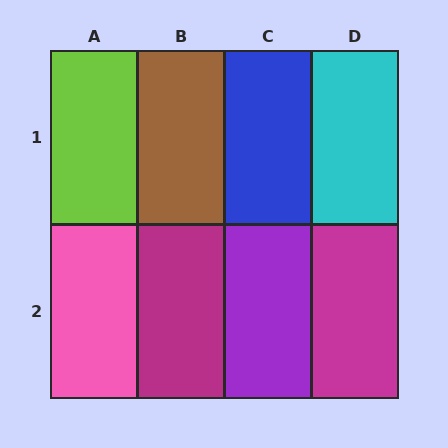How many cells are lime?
1 cell is lime.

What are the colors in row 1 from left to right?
Lime, brown, blue, cyan.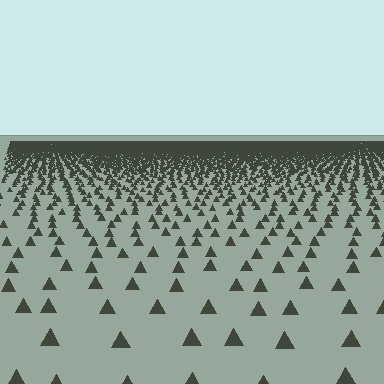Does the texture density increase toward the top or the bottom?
Density increases toward the top.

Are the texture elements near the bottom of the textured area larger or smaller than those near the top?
Larger. Near the bottom, elements are closer to the viewer and appear at a bigger on-screen size.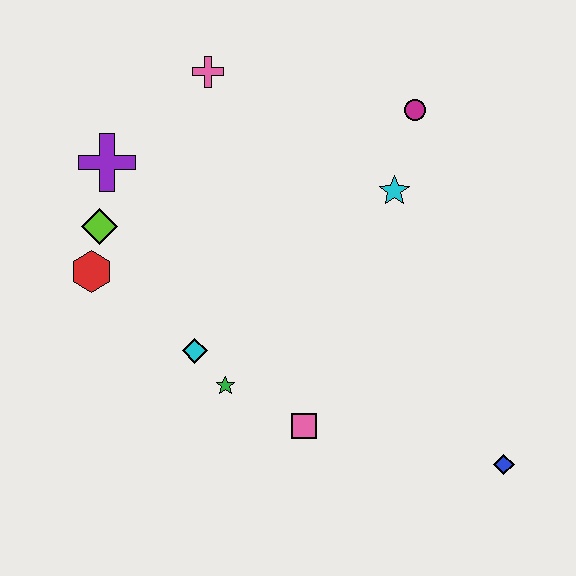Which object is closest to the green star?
The cyan diamond is closest to the green star.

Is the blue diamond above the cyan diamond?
No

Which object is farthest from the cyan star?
The red hexagon is farthest from the cyan star.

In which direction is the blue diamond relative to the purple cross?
The blue diamond is to the right of the purple cross.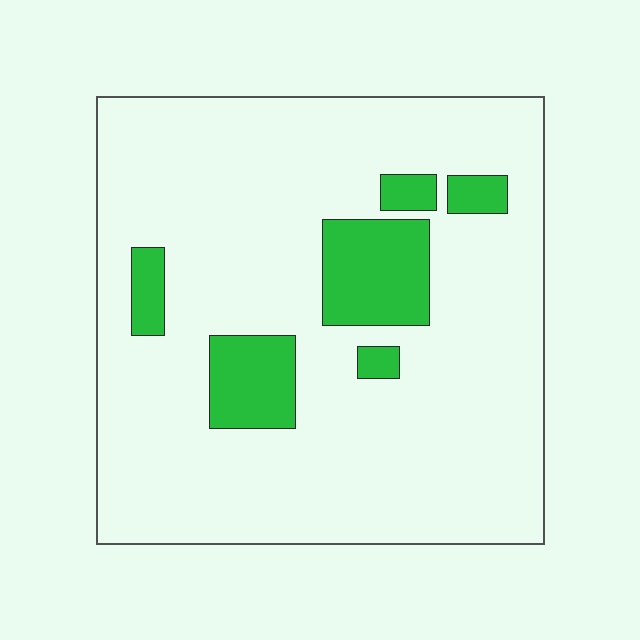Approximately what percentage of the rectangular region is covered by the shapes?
Approximately 15%.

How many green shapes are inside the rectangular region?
6.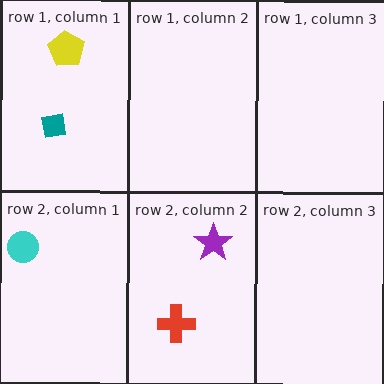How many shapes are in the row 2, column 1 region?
1.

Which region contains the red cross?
The row 2, column 2 region.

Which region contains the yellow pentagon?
The row 1, column 1 region.